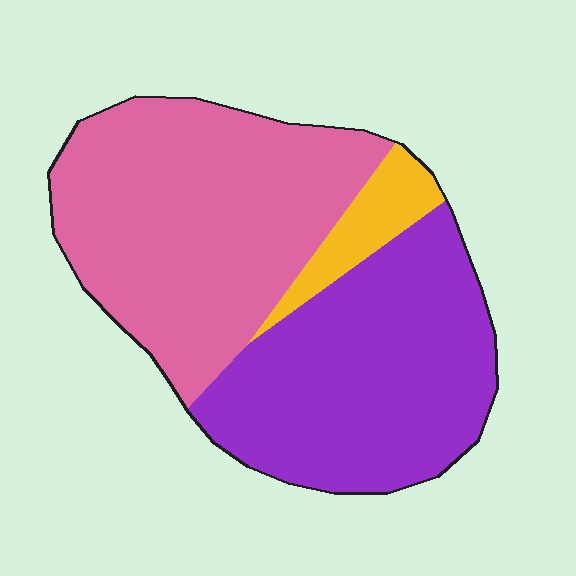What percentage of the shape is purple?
Purple takes up about two fifths (2/5) of the shape.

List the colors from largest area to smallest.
From largest to smallest: pink, purple, yellow.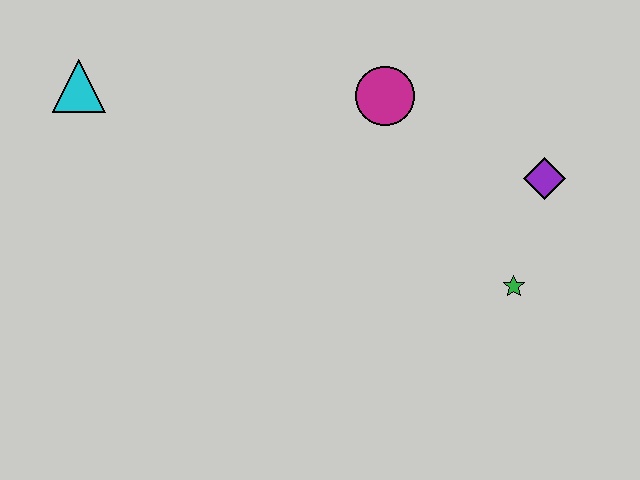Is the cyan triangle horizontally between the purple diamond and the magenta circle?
No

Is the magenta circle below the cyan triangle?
Yes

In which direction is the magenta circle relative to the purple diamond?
The magenta circle is to the left of the purple diamond.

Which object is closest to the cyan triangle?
The magenta circle is closest to the cyan triangle.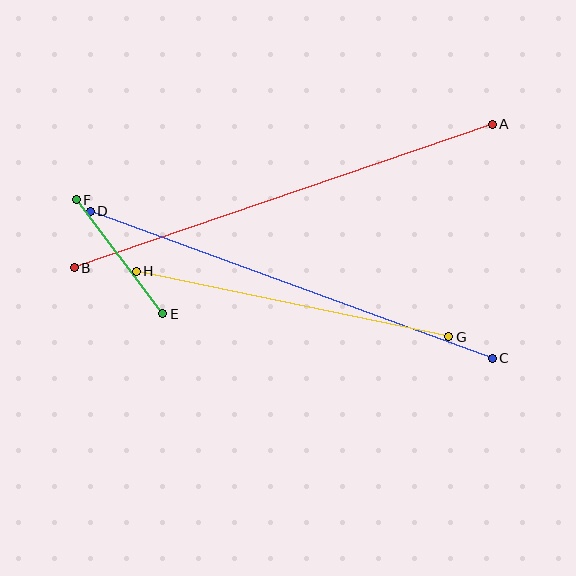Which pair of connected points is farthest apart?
Points A and B are farthest apart.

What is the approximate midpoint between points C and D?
The midpoint is at approximately (291, 285) pixels.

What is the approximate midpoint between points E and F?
The midpoint is at approximately (119, 257) pixels.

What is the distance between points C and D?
The distance is approximately 428 pixels.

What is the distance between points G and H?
The distance is approximately 320 pixels.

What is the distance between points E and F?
The distance is approximately 143 pixels.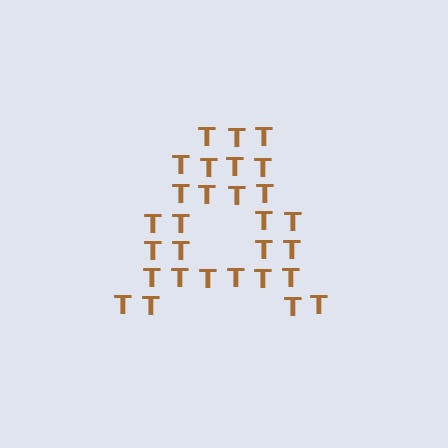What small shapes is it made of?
It is made of small letter T's.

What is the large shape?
The large shape is the letter A.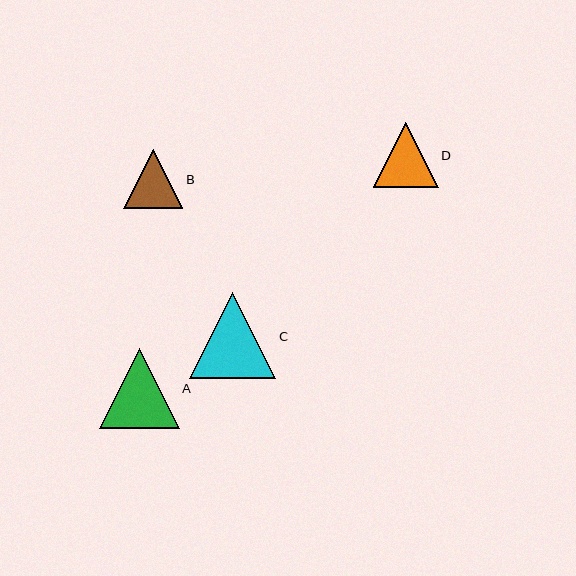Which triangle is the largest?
Triangle C is the largest with a size of approximately 86 pixels.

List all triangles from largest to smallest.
From largest to smallest: C, A, D, B.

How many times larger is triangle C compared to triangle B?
Triangle C is approximately 1.5 times the size of triangle B.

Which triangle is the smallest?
Triangle B is the smallest with a size of approximately 59 pixels.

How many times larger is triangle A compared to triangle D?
Triangle A is approximately 1.2 times the size of triangle D.